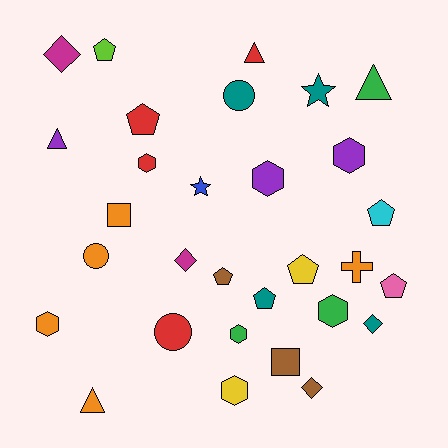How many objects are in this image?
There are 30 objects.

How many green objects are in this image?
There are 3 green objects.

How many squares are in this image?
There are 2 squares.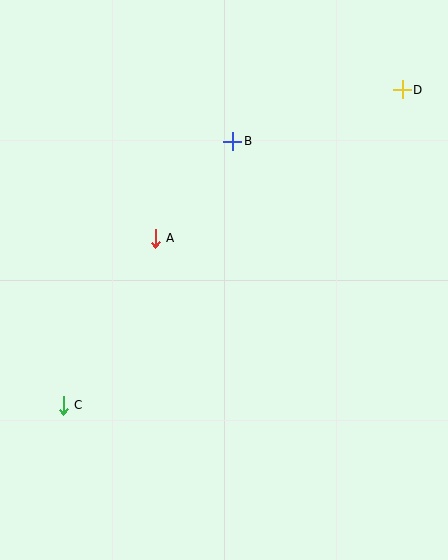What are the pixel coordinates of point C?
Point C is at (63, 405).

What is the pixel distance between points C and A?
The distance between C and A is 191 pixels.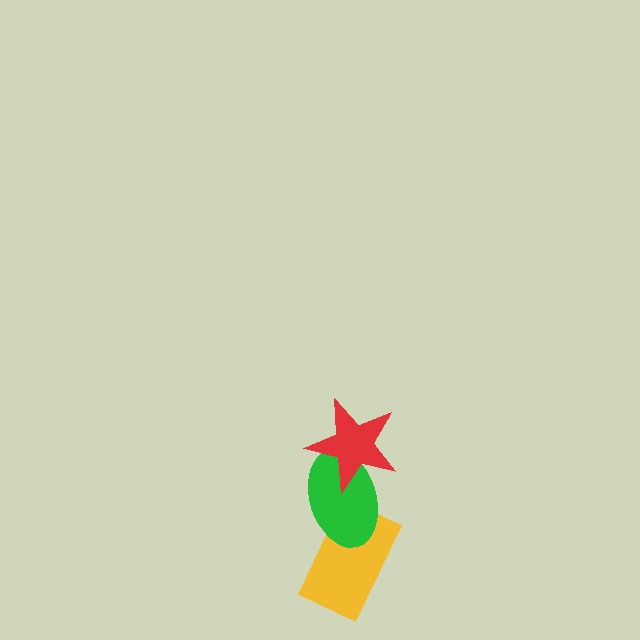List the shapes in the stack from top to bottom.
From top to bottom: the red star, the green ellipse, the yellow rectangle.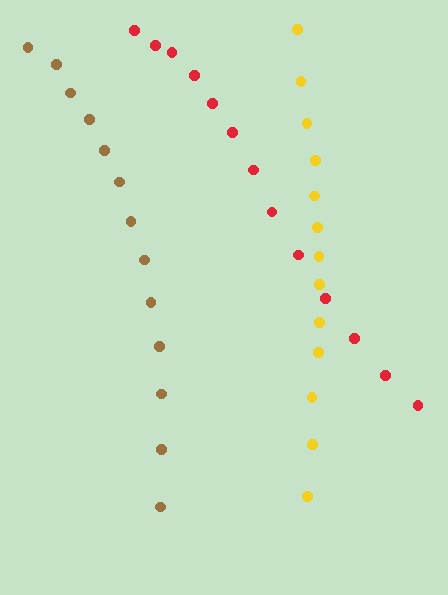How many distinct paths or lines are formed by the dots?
There are 3 distinct paths.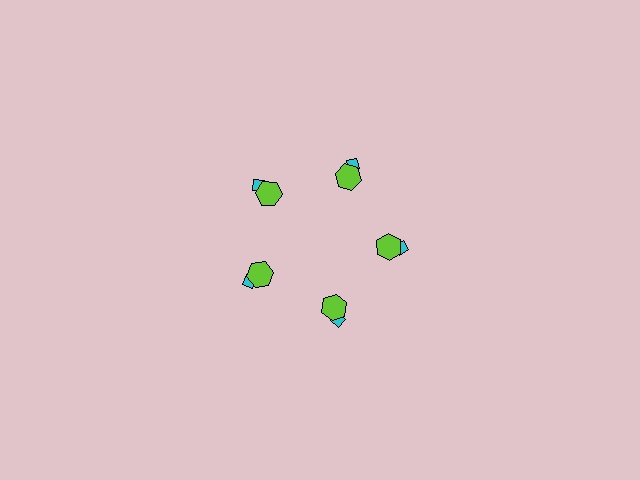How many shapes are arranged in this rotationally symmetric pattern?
There are 10 shapes, arranged in 5 groups of 2.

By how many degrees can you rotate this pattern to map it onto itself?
The pattern maps onto itself every 72 degrees of rotation.